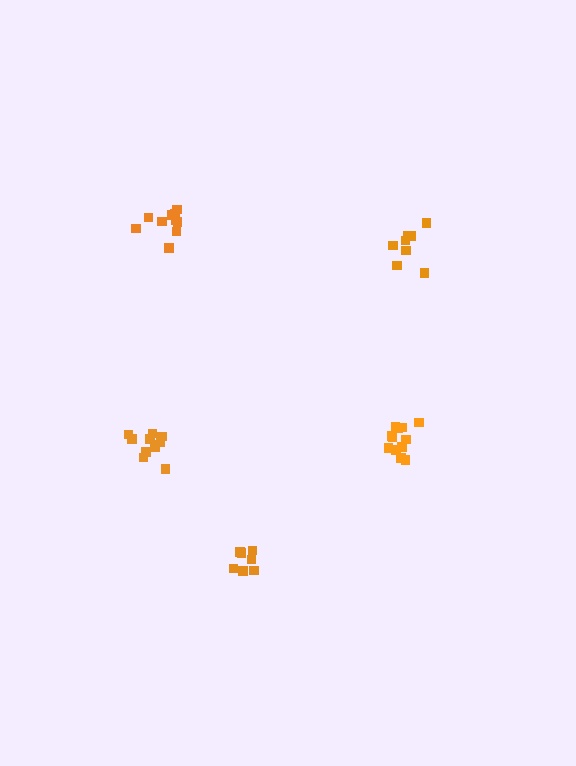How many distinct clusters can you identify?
There are 5 distinct clusters.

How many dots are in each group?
Group 1: 7 dots, Group 2: 12 dots, Group 3: 10 dots, Group 4: 12 dots, Group 5: 8 dots (49 total).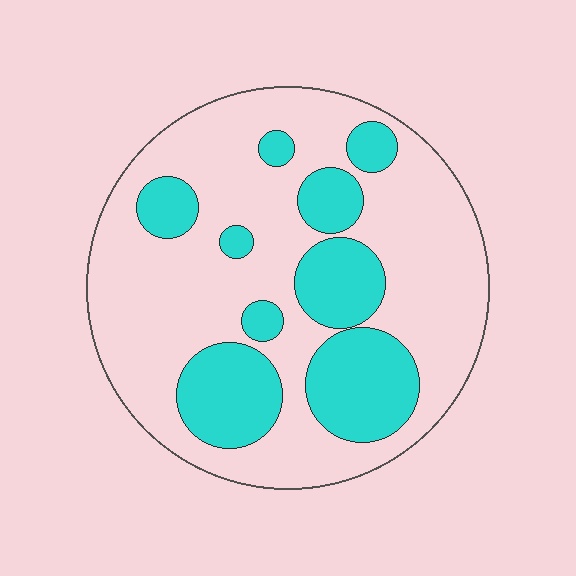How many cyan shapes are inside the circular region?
9.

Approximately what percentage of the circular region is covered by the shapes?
Approximately 30%.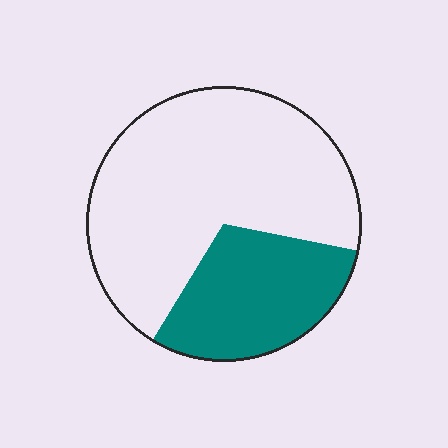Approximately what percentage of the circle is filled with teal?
Approximately 30%.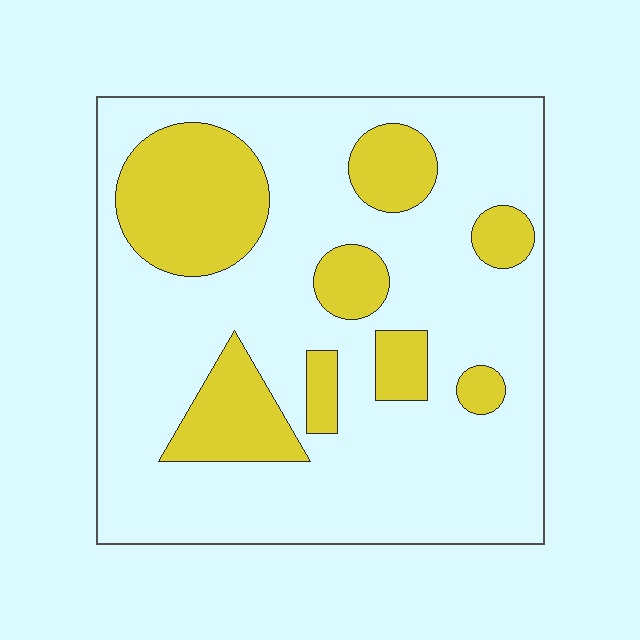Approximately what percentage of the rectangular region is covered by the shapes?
Approximately 25%.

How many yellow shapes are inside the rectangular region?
8.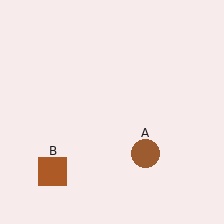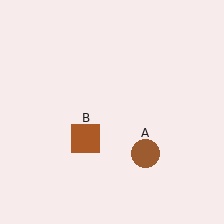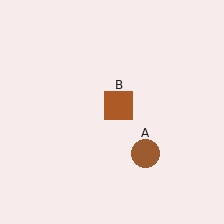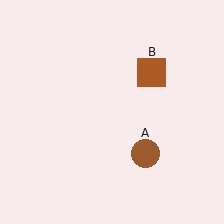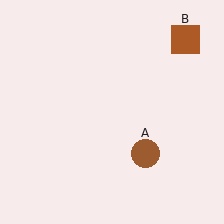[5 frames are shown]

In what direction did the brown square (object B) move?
The brown square (object B) moved up and to the right.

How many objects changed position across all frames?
1 object changed position: brown square (object B).